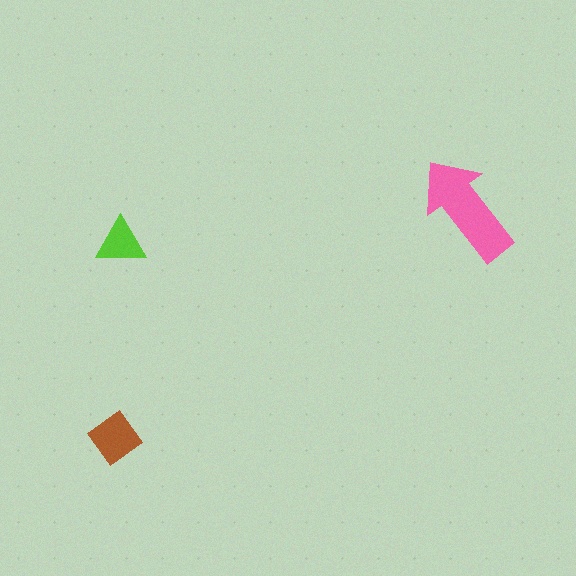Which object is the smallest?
The lime triangle.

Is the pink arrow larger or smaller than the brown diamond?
Larger.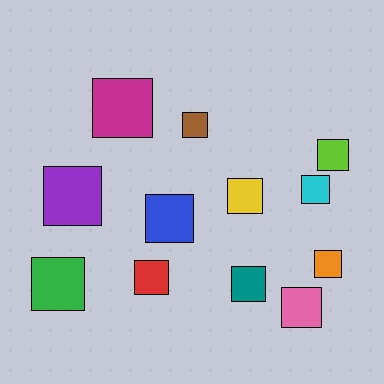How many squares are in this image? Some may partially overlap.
There are 12 squares.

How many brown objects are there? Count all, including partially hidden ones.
There is 1 brown object.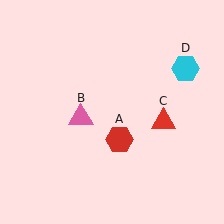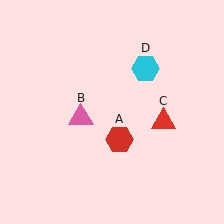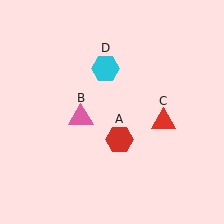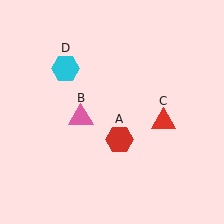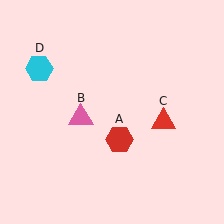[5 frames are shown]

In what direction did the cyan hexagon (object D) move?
The cyan hexagon (object D) moved left.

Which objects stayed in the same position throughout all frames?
Red hexagon (object A) and pink triangle (object B) and red triangle (object C) remained stationary.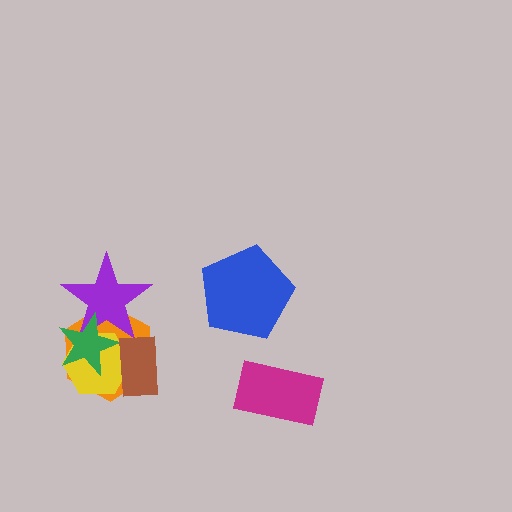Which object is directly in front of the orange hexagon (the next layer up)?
The purple star is directly in front of the orange hexagon.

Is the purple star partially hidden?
Yes, it is partially covered by another shape.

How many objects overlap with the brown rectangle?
3 objects overlap with the brown rectangle.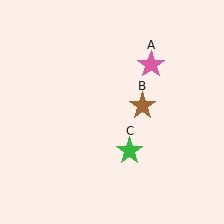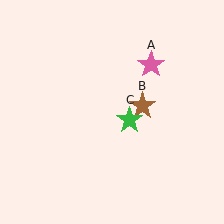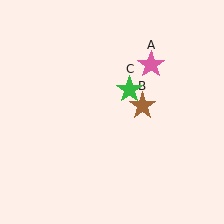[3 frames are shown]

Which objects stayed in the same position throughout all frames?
Pink star (object A) and brown star (object B) remained stationary.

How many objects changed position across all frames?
1 object changed position: green star (object C).